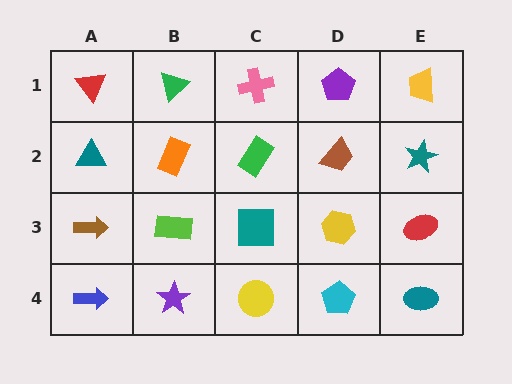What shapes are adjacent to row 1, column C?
A green rectangle (row 2, column C), a green triangle (row 1, column B), a purple pentagon (row 1, column D).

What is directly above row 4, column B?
A lime rectangle.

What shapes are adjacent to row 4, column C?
A teal square (row 3, column C), a purple star (row 4, column B), a cyan pentagon (row 4, column D).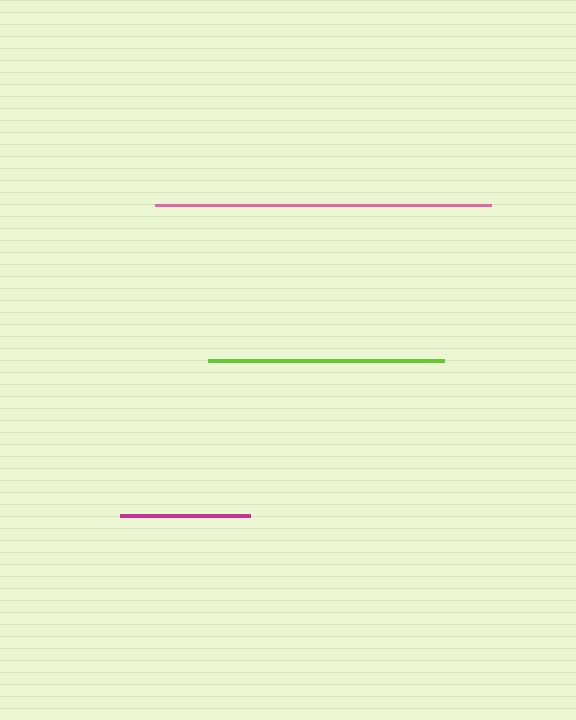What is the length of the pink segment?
The pink segment is approximately 336 pixels long.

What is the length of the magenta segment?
The magenta segment is approximately 130 pixels long.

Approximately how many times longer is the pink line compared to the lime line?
The pink line is approximately 1.4 times the length of the lime line.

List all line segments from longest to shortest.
From longest to shortest: pink, lime, magenta.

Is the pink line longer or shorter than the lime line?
The pink line is longer than the lime line.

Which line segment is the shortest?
The magenta line is the shortest at approximately 130 pixels.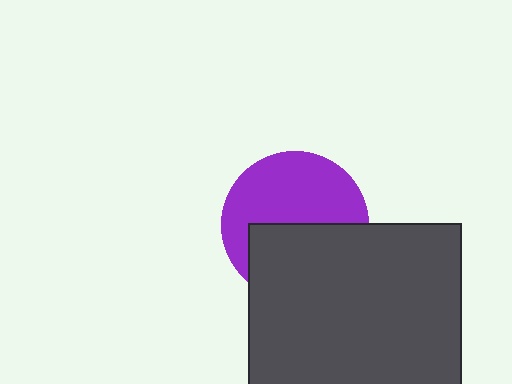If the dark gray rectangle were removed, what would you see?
You would see the complete purple circle.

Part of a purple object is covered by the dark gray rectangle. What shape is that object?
It is a circle.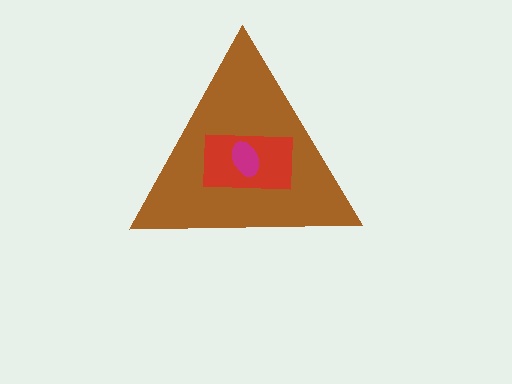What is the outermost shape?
The brown triangle.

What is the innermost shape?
The magenta ellipse.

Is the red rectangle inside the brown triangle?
Yes.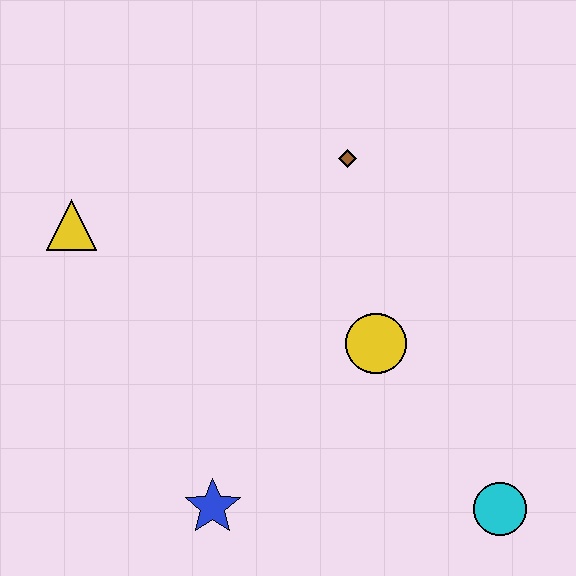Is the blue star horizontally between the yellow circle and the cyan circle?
No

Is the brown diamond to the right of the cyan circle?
No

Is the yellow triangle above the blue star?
Yes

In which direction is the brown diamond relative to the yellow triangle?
The brown diamond is to the right of the yellow triangle.